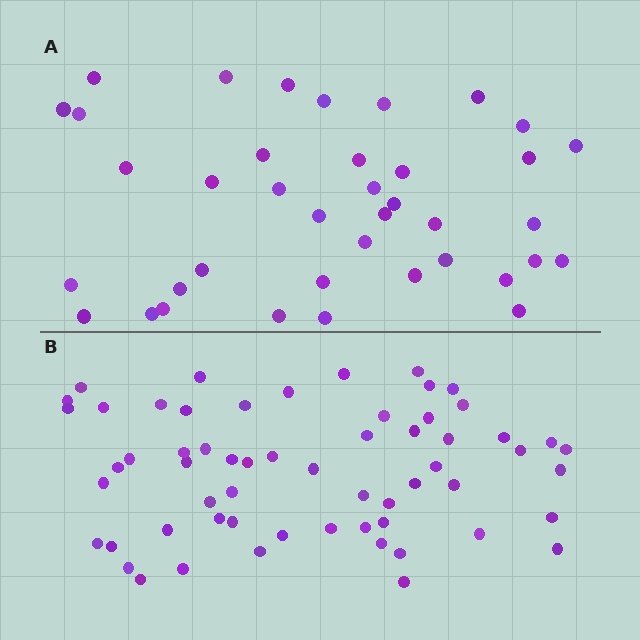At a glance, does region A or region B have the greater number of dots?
Region B (the bottom region) has more dots.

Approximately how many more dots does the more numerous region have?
Region B has approximately 20 more dots than region A.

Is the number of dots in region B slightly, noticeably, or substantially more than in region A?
Region B has substantially more. The ratio is roughly 1.5 to 1.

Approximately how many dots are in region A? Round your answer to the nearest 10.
About 40 dots. (The exact count is 39, which rounds to 40.)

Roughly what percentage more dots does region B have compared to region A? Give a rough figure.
About 55% more.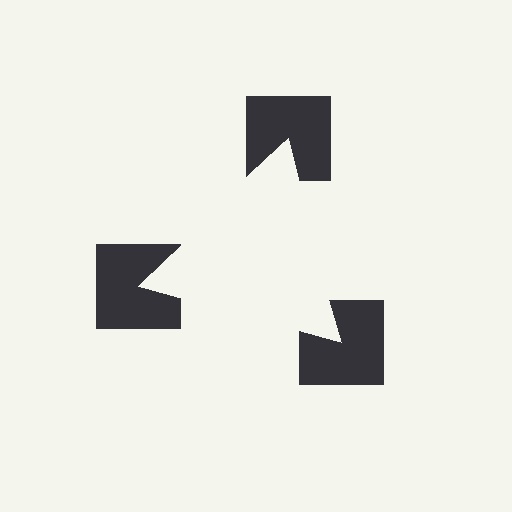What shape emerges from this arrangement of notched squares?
An illusory triangle — its edges are inferred from the aligned wedge cuts in the notched squares, not physically drawn.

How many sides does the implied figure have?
3 sides.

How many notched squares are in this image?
There are 3 — one at each vertex of the illusory triangle.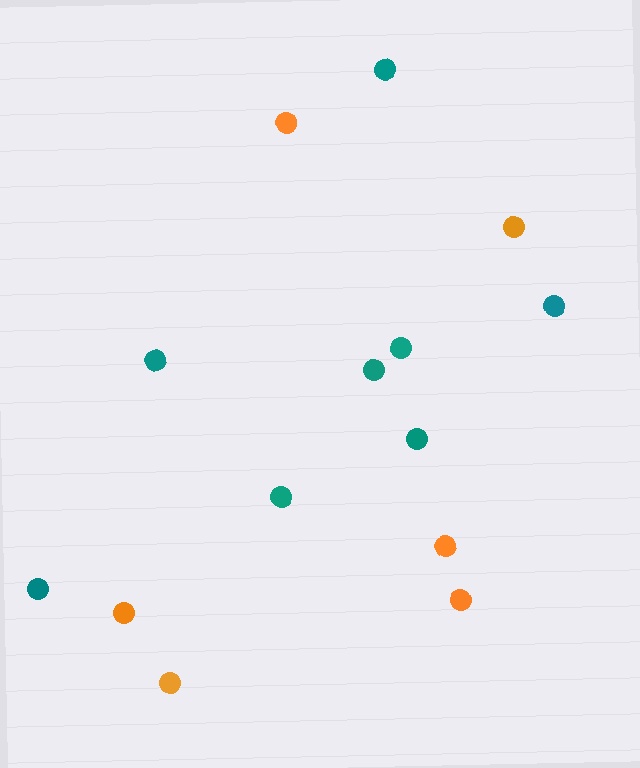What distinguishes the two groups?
There are 2 groups: one group of teal circles (8) and one group of orange circles (6).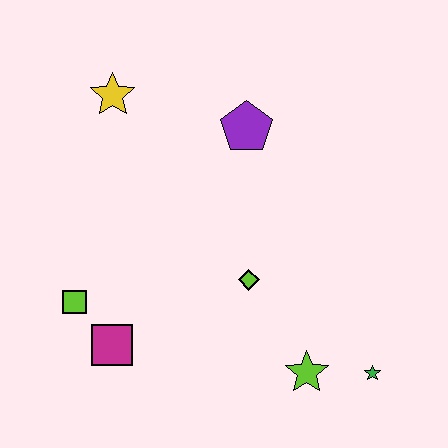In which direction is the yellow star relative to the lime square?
The yellow star is above the lime square.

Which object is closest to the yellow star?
The purple pentagon is closest to the yellow star.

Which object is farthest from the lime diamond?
The yellow star is farthest from the lime diamond.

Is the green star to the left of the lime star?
No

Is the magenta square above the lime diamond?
No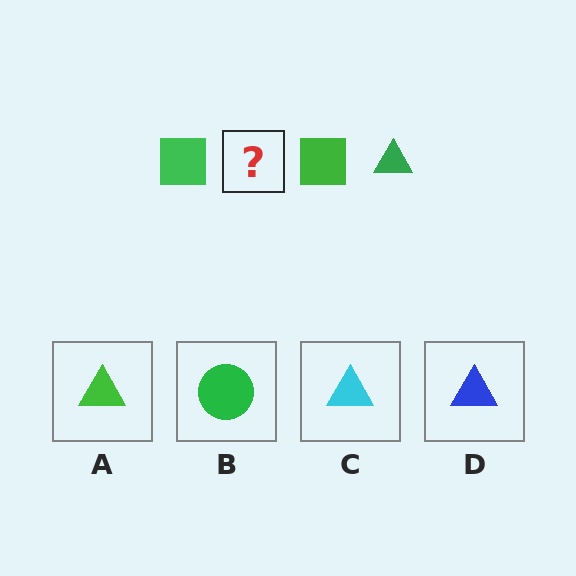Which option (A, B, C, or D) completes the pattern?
A.